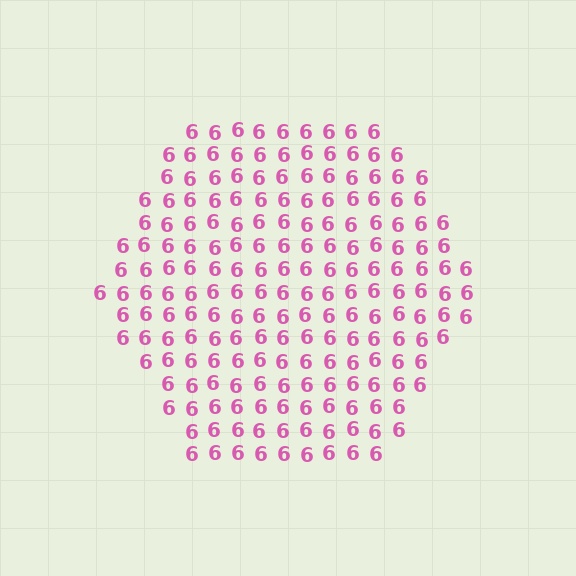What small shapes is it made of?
It is made of small digit 6's.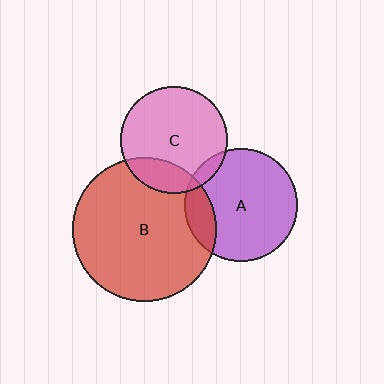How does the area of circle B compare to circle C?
Approximately 1.8 times.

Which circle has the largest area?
Circle B (red).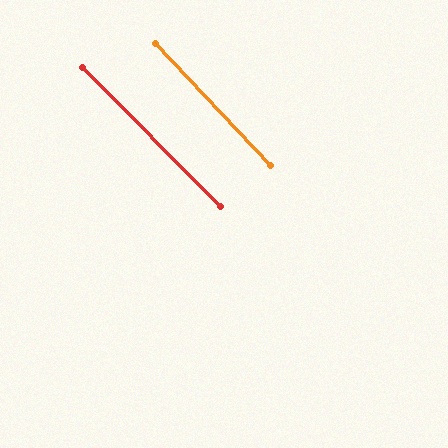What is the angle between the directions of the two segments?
Approximately 2 degrees.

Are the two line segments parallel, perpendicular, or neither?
Parallel — their directions differ by only 1.7°.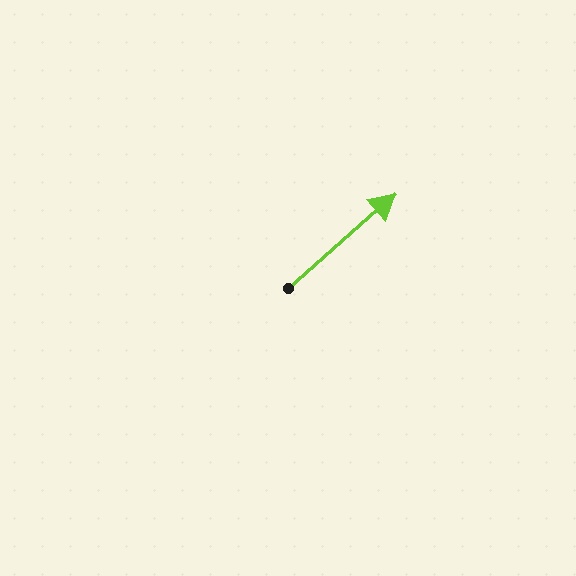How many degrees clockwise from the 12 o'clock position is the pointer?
Approximately 49 degrees.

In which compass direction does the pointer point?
Northeast.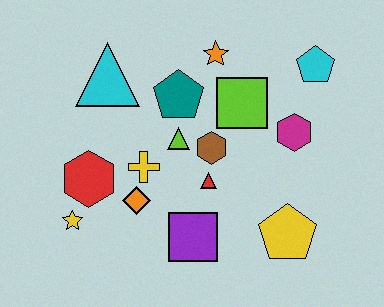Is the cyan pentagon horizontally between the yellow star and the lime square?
No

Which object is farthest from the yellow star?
The cyan pentagon is farthest from the yellow star.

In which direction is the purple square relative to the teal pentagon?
The purple square is below the teal pentagon.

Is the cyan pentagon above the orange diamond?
Yes